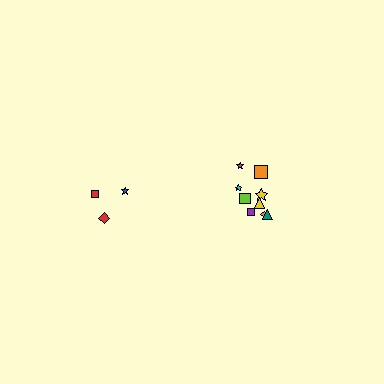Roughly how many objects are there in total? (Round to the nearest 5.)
Roughly 15 objects in total.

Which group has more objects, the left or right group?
The right group.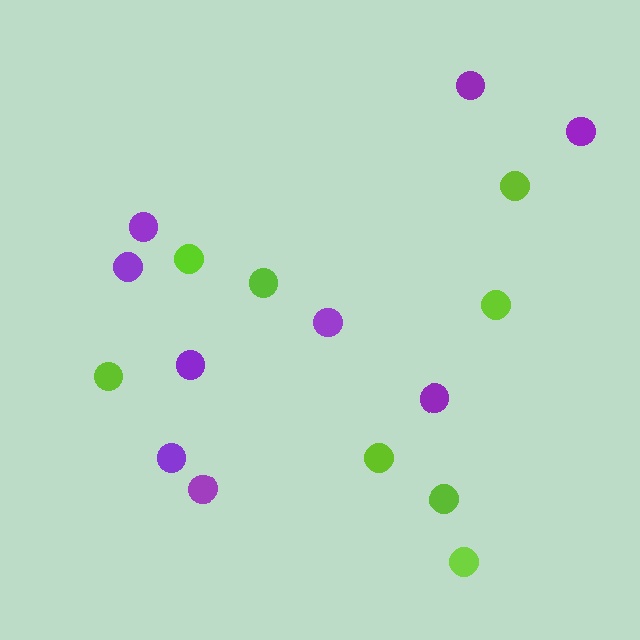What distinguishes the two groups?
There are 2 groups: one group of lime circles (8) and one group of purple circles (9).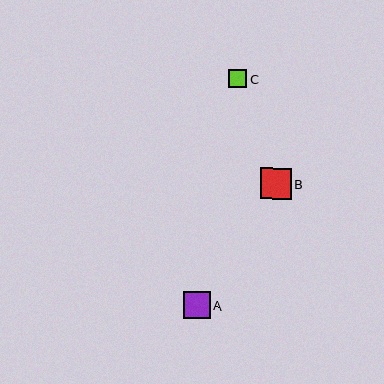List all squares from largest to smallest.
From largest to smallest: B, A, C.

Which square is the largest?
Square B is the largest with a size of approximately 31 pixels.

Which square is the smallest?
Square C is the smallest with a size of approximately 18 pixels.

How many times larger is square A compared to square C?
Square A is approximately 1.5 times the size of square C.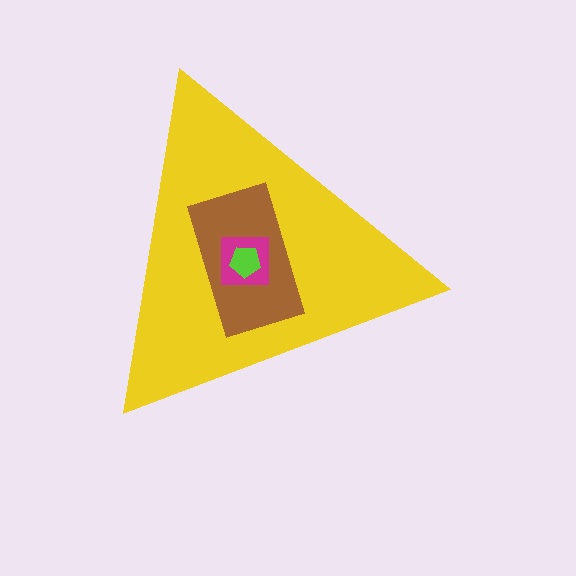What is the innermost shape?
The lime pentagon.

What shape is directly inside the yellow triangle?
The brown rectangle.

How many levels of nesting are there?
4.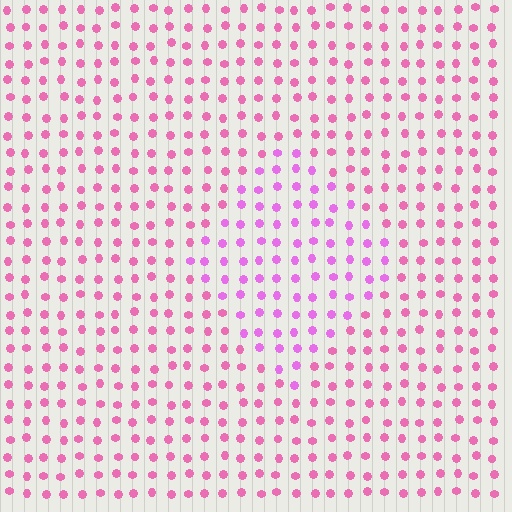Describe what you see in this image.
The image is filled with small pink elements in a uniform arrangement. A diamond-shaped region is visible where the elements are tinted to a slightly different hue, forming a subtle color boundary.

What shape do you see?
I see a diamond.